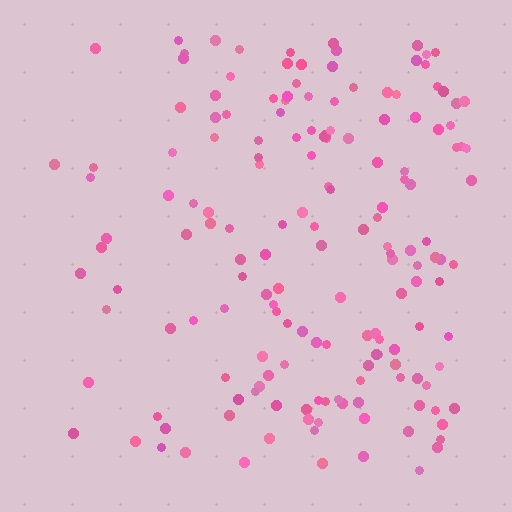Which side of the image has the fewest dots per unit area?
The left.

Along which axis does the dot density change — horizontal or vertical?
Horizontal.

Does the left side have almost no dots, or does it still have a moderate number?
Still a moderate number, just noticeably fewer than the right.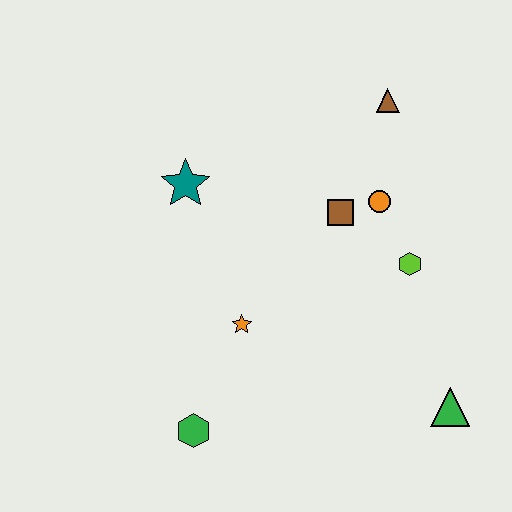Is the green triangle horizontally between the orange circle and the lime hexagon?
No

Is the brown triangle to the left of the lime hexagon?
Yes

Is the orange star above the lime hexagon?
No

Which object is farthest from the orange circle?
The green hexagon is farthest from the orange circle.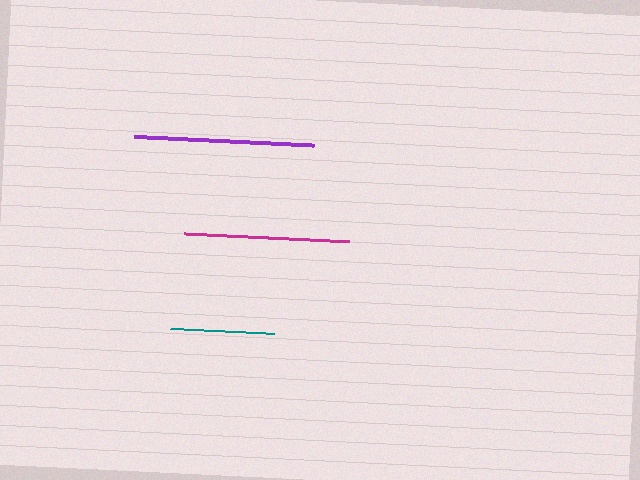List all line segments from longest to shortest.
From longest to shortest: purple, magenta, teal.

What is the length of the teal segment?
The teal segment is approximately 104 pixels long.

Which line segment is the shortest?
The teal line is the shortest at approximately 104 pixels.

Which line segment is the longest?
The purple line is the longest at approximately 180 pixels.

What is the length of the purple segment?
The purple segment is approximately 180 pixels long.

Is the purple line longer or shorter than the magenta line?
The purple line is longer than the magenta line.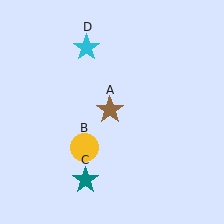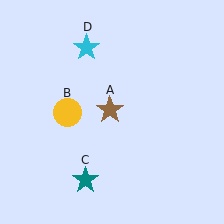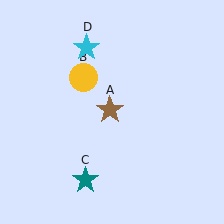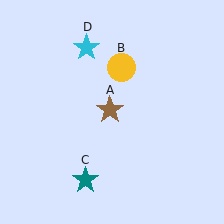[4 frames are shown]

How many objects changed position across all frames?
1 object changed position: yellow circle (object B).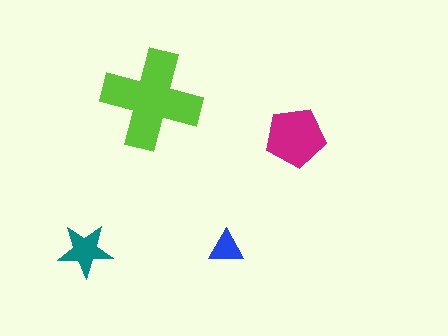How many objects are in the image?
There are 4 objects in the image.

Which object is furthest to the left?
The teal star is leftmost.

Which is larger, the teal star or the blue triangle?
The teal star.